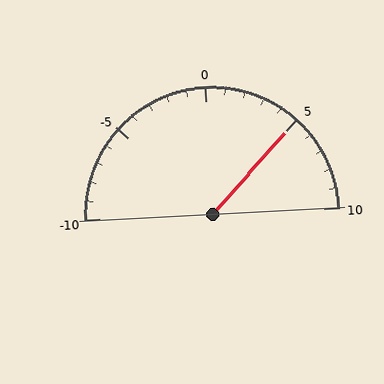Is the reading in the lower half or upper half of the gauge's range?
The reading is in the upper half of the range (-10 to 10).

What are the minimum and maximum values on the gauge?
The gauge ranges from -10 to 10.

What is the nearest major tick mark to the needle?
The nearest major tick mark is 5.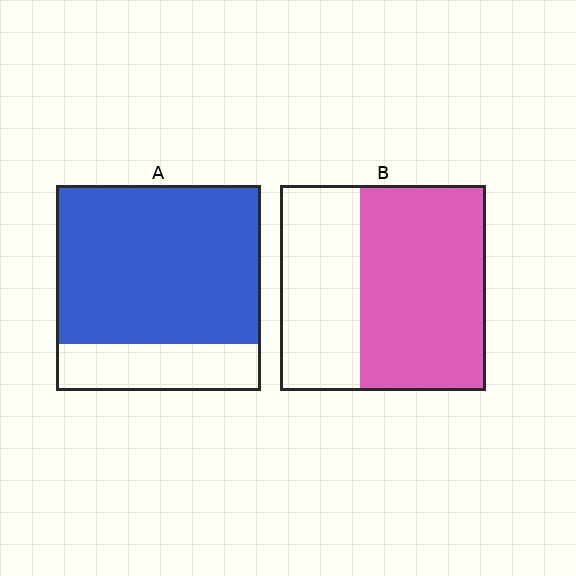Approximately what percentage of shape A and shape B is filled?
A is approximately 75% and B is approximately 60%.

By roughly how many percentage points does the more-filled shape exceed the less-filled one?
By roughly 15 percentage points (A over B).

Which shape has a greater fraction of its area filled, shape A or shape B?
Shape A.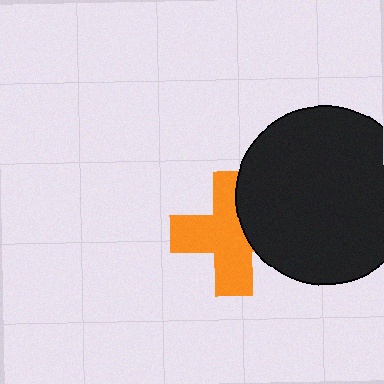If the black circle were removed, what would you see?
You would see the complete orange cross.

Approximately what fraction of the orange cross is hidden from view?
Roughly 32% of the orange cross is hidden behind the black circle.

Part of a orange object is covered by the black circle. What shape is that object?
It is a cross.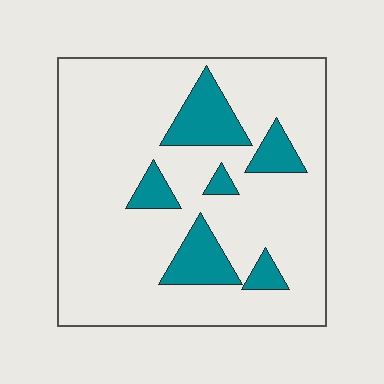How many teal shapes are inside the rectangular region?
6.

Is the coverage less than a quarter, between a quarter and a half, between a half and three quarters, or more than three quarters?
Less than a quarter.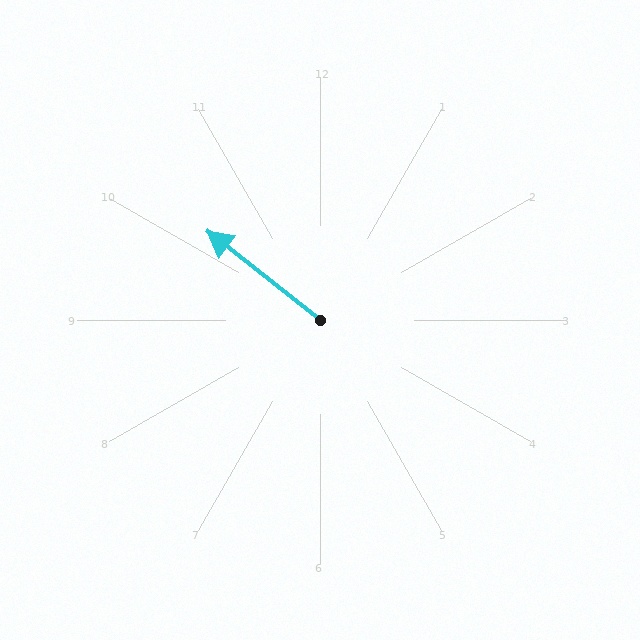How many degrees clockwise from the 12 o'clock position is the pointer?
Approximately 308 degrees.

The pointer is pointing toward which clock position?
Roughly 10 o'clock.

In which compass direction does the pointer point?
Northwest.